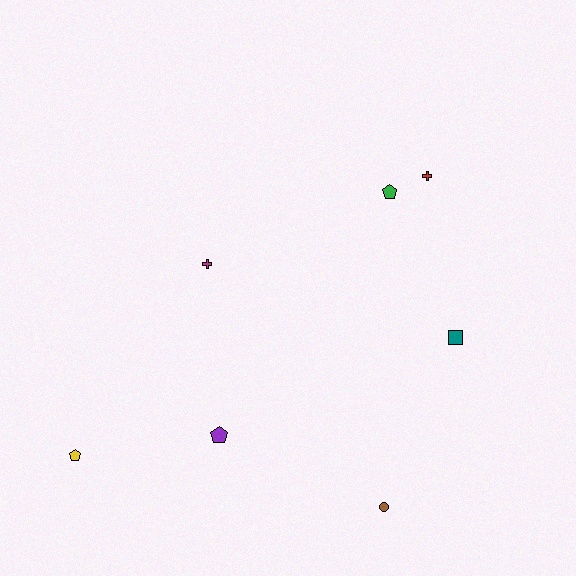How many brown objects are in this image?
There is 1 brown object.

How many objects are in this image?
There are 7 objects.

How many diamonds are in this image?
There are no diamonds.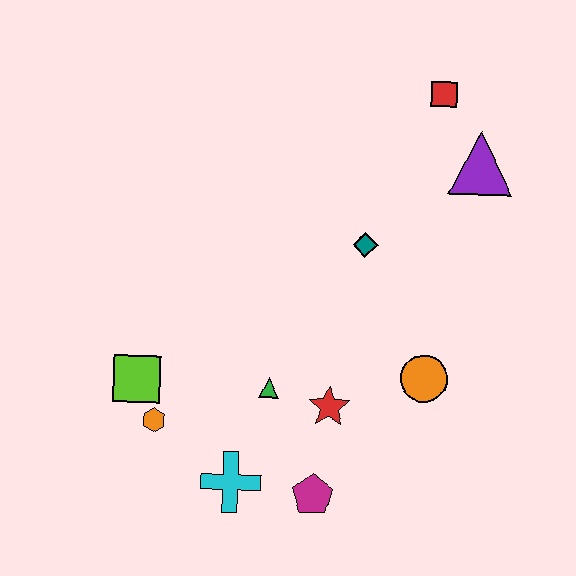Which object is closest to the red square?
The purple triangle is closest to the red square.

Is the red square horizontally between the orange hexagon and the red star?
No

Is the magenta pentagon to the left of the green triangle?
No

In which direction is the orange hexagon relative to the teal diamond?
The orange hexagon is to the left of the teal diamond.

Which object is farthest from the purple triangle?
The orange hexagon is farthest from the purple triangle.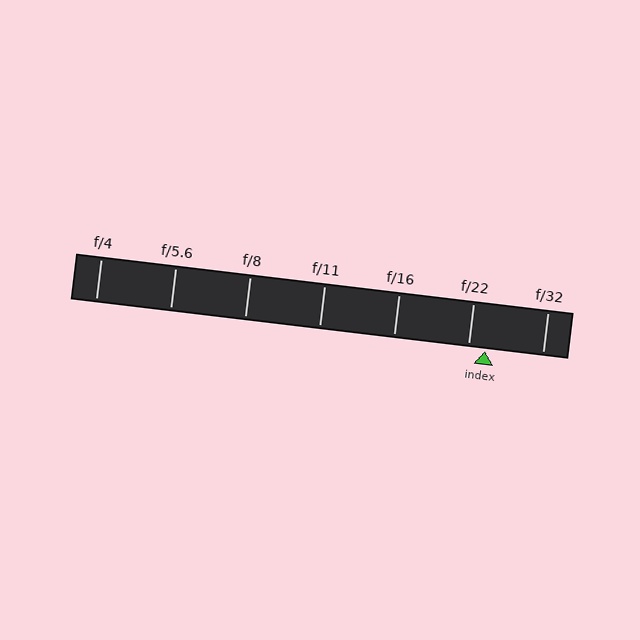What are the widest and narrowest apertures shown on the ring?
The widest aperture shown is f/4 and the narrowest is f/32.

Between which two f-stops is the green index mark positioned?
The index mark is between f/22 and f/32.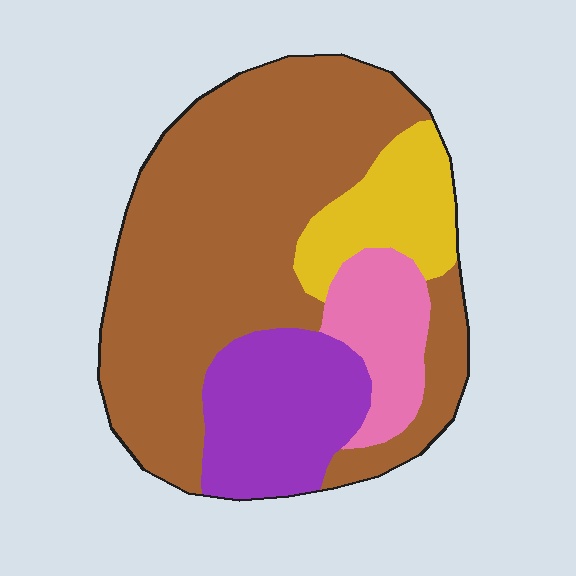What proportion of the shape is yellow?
Yellow covers 12% of the shape.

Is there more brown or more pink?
Brown.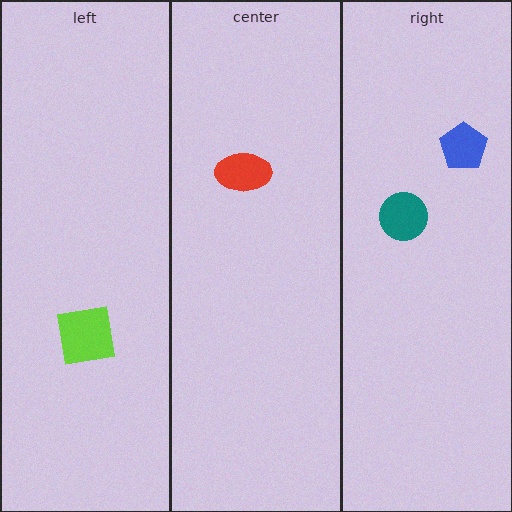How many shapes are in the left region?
1.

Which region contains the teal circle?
The right region.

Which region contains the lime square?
The left region.